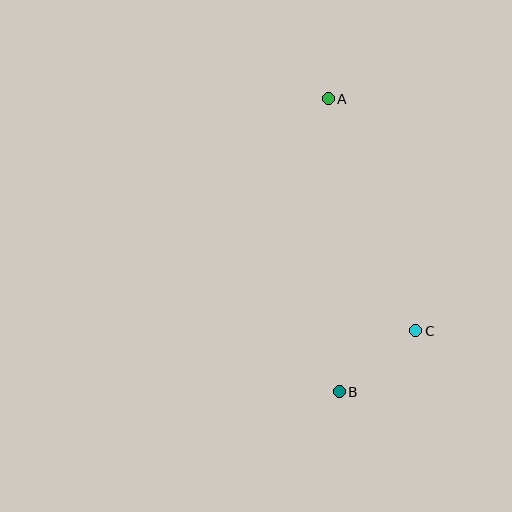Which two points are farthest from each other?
Points A and B are farthest from each other.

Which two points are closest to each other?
Points B and C are closest to each other.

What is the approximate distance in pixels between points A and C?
The distance between A and C is approximately 248 pixels.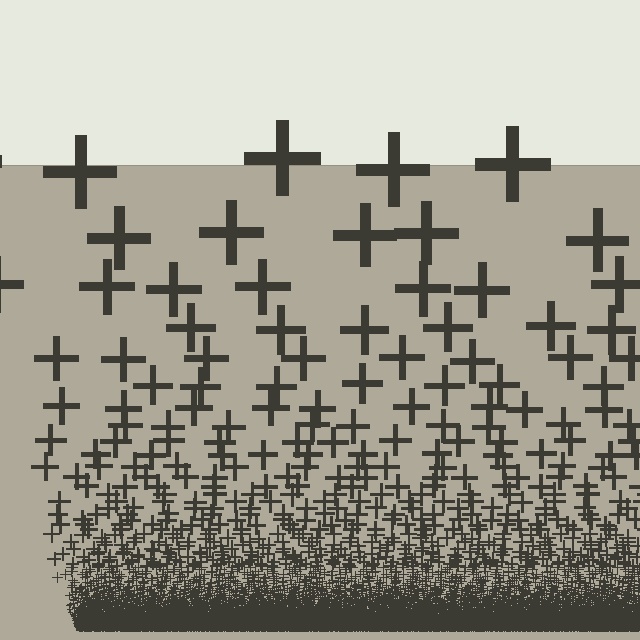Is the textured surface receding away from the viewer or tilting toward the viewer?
The surface appears to tilt toward the viewer. Texture elements get larger and sparser toward the top.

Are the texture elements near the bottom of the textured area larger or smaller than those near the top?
Smaller. The gradient is inverted — elements near the bottom are smaller and denser.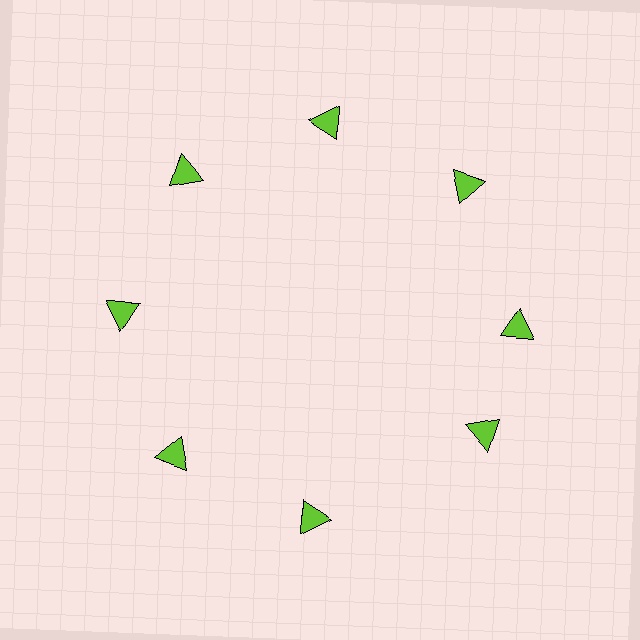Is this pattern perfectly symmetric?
No. The 8 lime triangles are arranged in a ring, but one element near the 4 o'clock position is rotated out of alignment along the ring, breaking the 8-fold rotational symmetry.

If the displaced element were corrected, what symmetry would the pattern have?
It would have 8-fold rotational symmetry — the pattern would map onto itself every 45 degrees.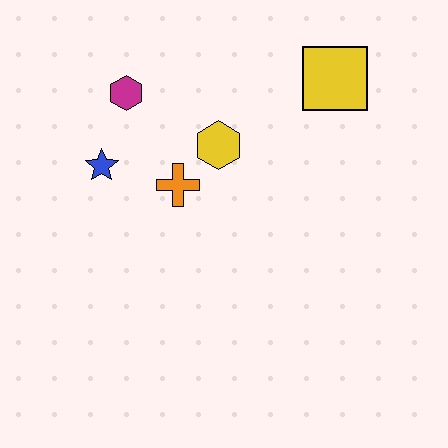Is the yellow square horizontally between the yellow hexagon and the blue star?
No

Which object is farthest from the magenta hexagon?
The yellow square is farthest from the magenta hexagon.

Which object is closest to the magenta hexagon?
The blue star is closest to the magenta hexagon.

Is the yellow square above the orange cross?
Yes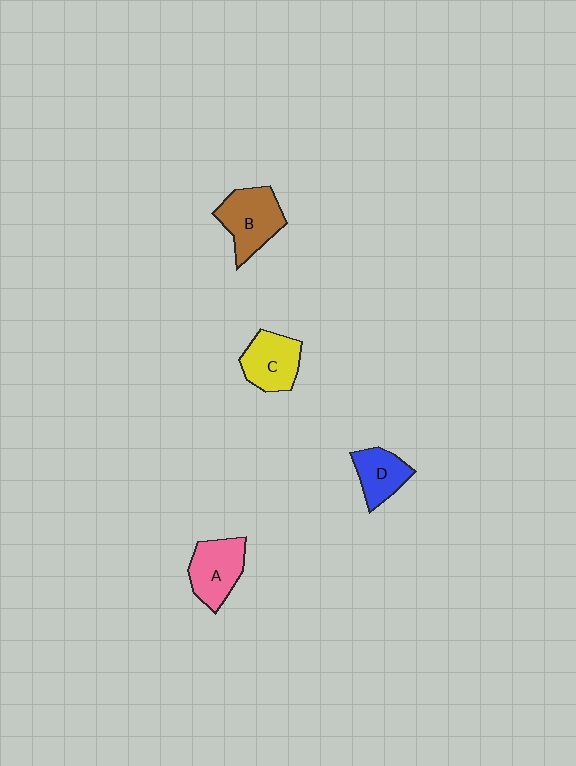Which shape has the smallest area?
Shape D (blue).